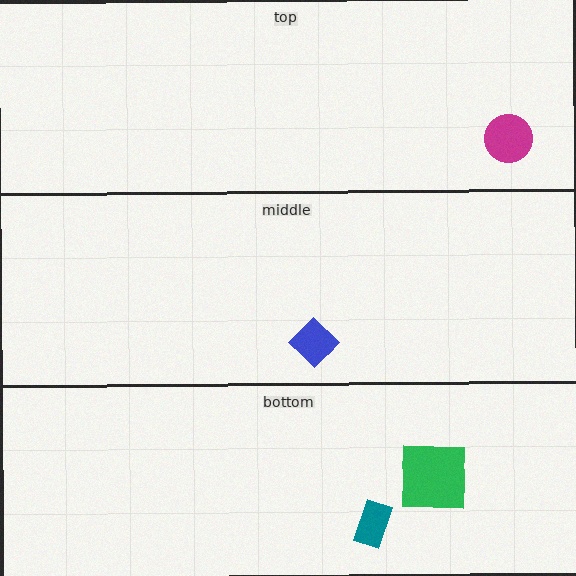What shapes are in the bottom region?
The green square, the teal rectangle.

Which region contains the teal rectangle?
The bottom region.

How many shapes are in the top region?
1.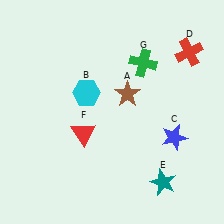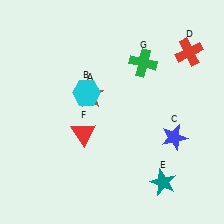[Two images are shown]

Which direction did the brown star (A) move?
The brown star (A) moved left.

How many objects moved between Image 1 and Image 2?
1 object moved between the two images.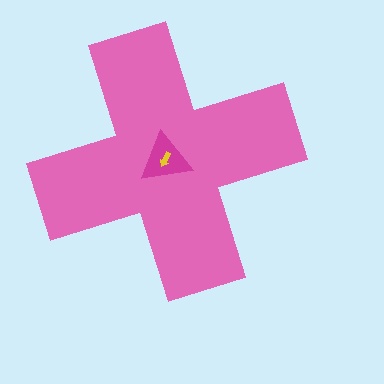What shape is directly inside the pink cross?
The magenta triangle.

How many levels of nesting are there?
3.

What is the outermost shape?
The pink cross.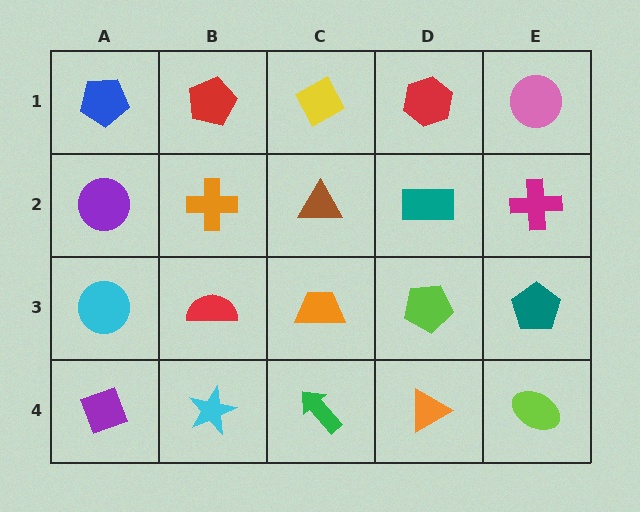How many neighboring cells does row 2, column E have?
3.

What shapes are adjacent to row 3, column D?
A teal rectangle (row 2, column D), an orange triangle (row 4, column D), an orange trapezoid (row 3, column C), a teal pentagon (row 3, column E).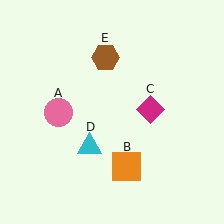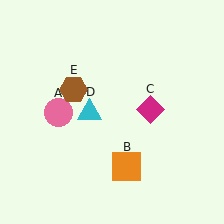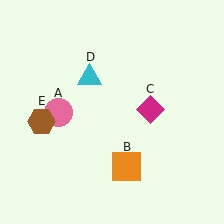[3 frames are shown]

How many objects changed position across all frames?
2 objects changed position: cyan triangle (object D), brown hexagon (object E).